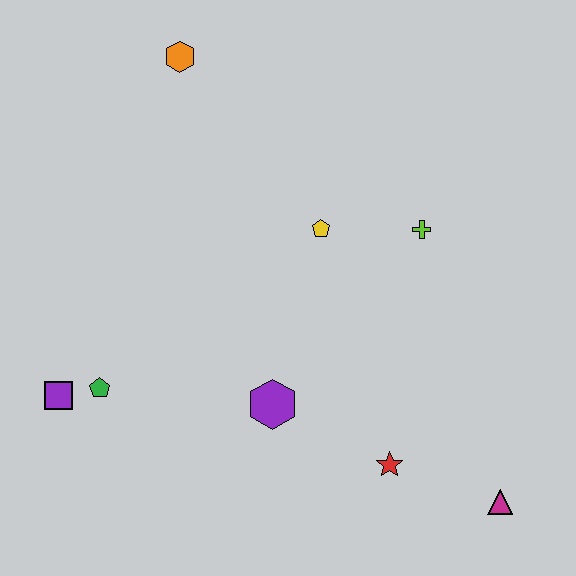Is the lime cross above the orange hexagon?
No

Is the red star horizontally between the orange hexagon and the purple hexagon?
No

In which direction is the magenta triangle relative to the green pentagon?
The magenta triangle is to the right of the green pentagon.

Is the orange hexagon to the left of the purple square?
No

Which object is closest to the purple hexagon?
The red star is closest to the purple hexagon.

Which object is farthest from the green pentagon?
The magenta triangle is farthest from the green pentagon.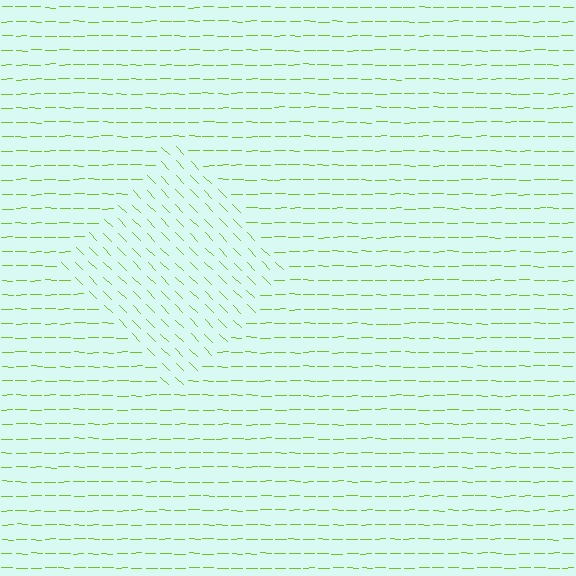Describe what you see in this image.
The image is filled with small lime line segments. A diamond region in the image has lines oriented differently from the surrounding lines, creating a visible texture boundary.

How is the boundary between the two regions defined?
The boundary is defined purely by a change in line orientation (approximately 45 degrees difference). All lines are the same color and thickness.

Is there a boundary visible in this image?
Yes, there is a texture boundary formed by a change in line orientation.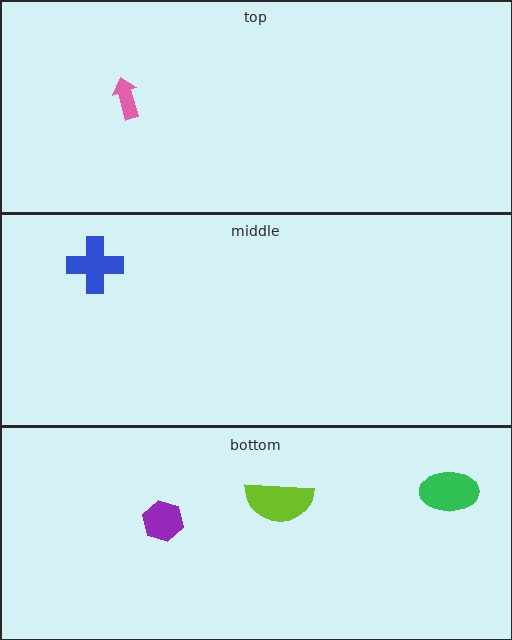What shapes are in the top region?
The pink arrow.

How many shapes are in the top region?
1.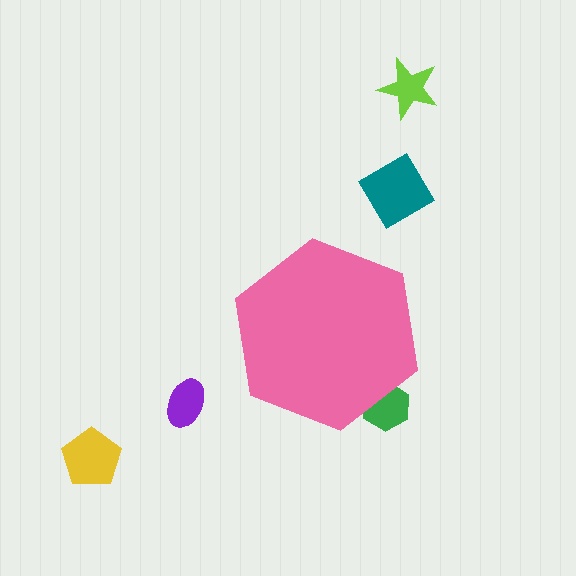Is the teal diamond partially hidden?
No, the teal diamond is fully visible.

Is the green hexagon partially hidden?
Yes, the green hexagon is partially hidden behind the pink hexagon.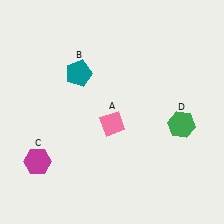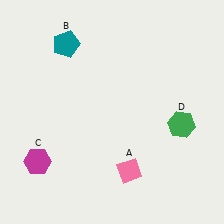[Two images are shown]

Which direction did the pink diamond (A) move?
The pink diamond (A) moved down.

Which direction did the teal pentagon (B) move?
The teal pentagon (B) moved up.